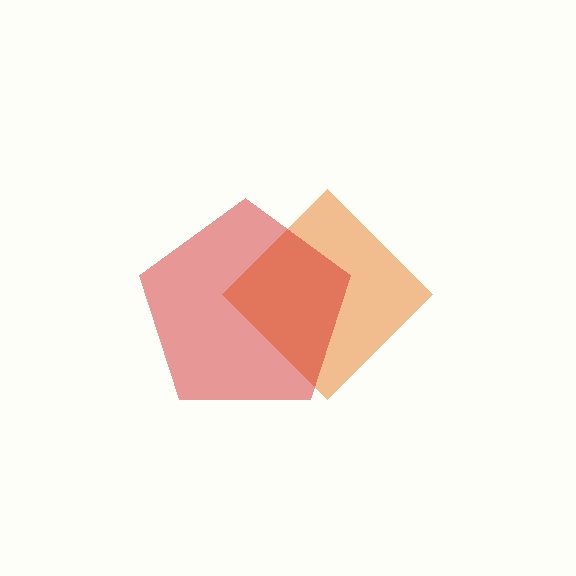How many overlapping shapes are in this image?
There are 2 overlapping shapes in the image.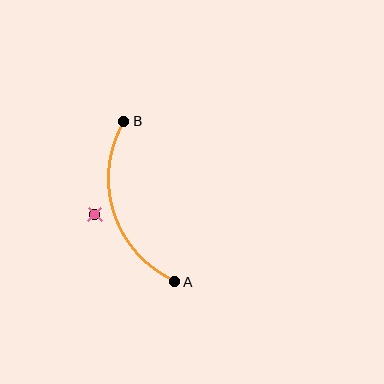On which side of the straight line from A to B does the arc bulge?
The arc bulges to the left of the straight line connecting A and B.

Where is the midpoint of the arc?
The arc midpoint is the point on the curve farthest from the straight line joining A and B. It sits to the left of that line.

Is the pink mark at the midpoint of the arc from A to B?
No — the pink mark does not lie on the arc at all. It sits slightly outside the curve.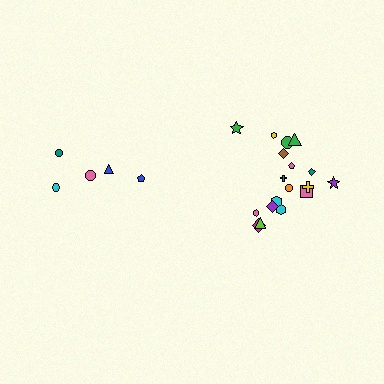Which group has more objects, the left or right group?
The right group.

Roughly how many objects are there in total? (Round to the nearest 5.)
Roughly 25 objects in total.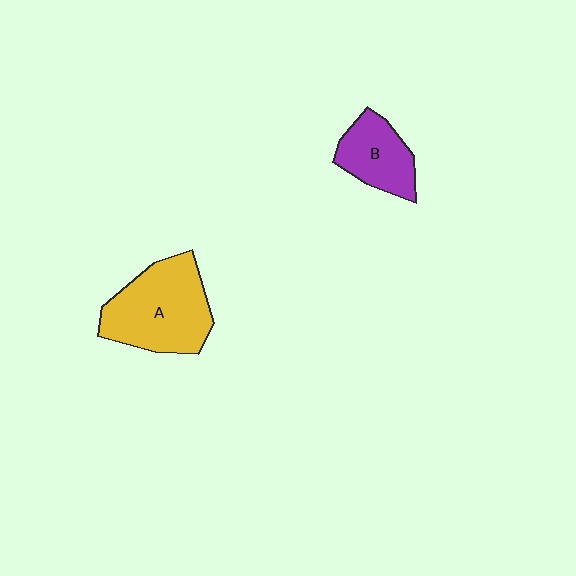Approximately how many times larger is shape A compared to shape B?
Approximately 1.7 times.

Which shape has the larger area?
Shape A (yellow).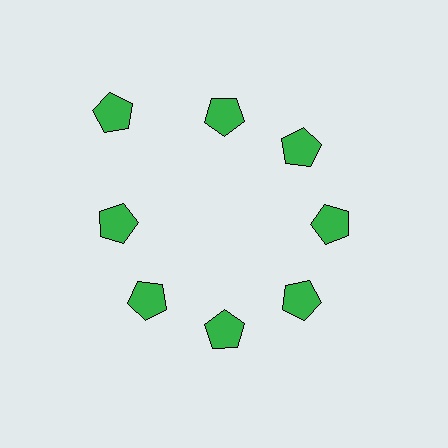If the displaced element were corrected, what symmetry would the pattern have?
It would have 8-fold rotational symmetry — the pattern would map onto itself every 45 degrees.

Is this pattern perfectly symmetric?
No. The 8 green pentagons are arranged in a ring, but one element near the 10 o'clock position is pushed outward from the center, breaking the 8-fold rotational symmetry.